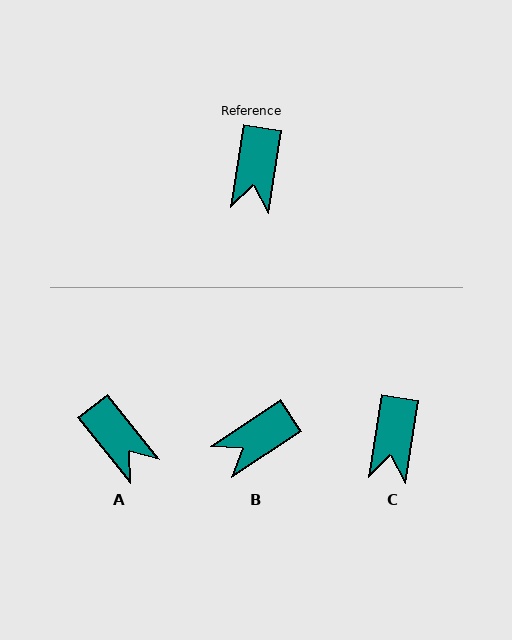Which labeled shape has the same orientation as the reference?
C.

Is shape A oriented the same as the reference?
No, it is off by about 48 degrees.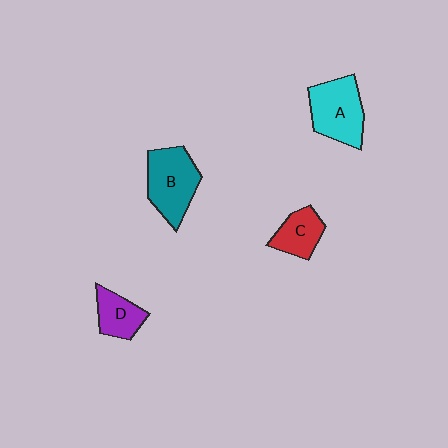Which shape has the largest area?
Shape B (teal).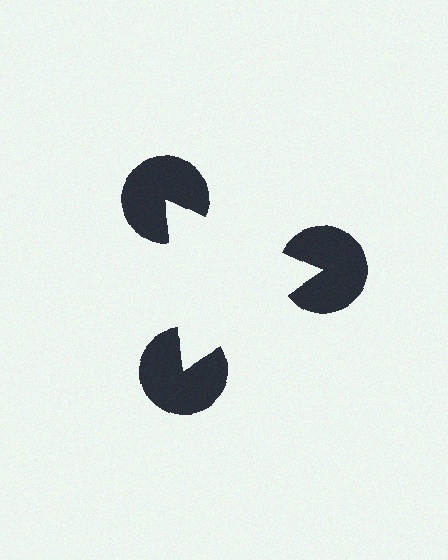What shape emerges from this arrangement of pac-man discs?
An illusory triangle — its edges are inferred from the aligned wedge cuts in the pac-man discs, not physically drawn.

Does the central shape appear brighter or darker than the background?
It typically appears slightly brighter than the background, even though no actual brightness change is drawn.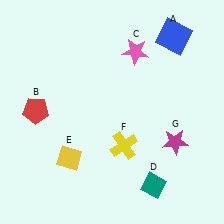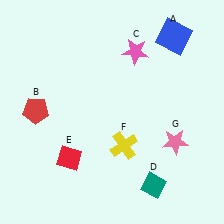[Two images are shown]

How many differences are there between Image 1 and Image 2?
There are 2 differences between the two images.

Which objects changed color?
E changed from yellow to red. G changed from magenta to pink.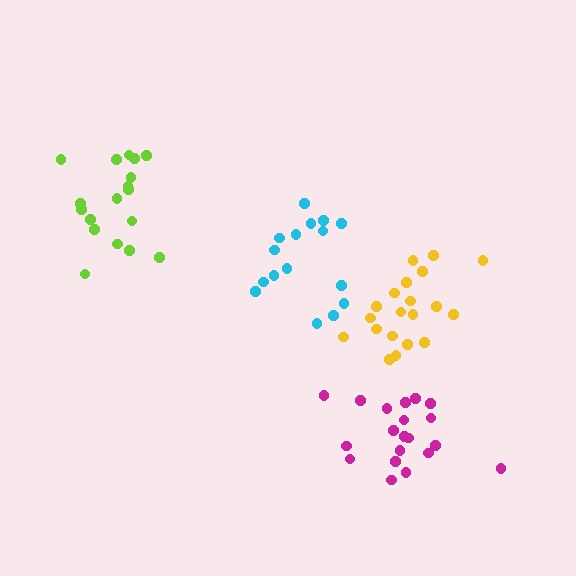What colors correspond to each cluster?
The clusters are colored: yellow, lime, magenta, cyan.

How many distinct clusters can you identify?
There are 4 distinct clusters.